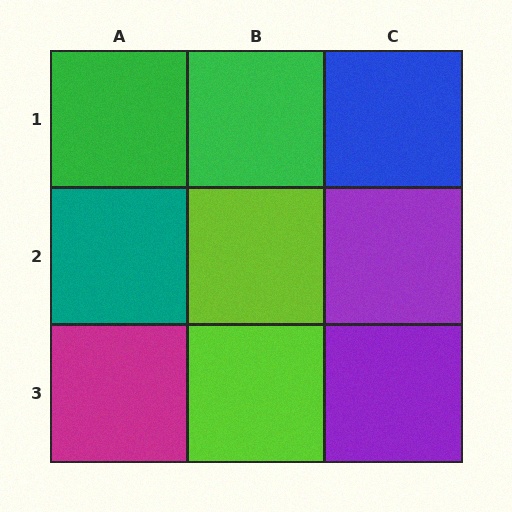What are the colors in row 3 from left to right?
Magenta, lime, purple.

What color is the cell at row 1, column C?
Blue.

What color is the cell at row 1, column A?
Green.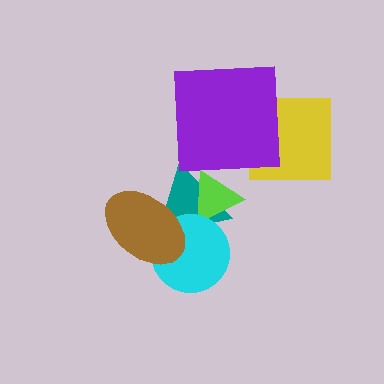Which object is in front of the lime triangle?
The cyan circle is in front of the lime triangle.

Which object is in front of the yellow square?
The purple square is in front of the yellow square.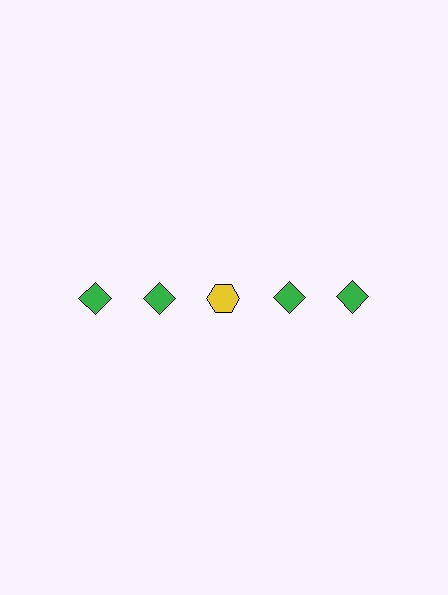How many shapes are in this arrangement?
There are 5 shapes arranged in a grid pattern.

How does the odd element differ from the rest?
It differs in both color (yellow instead of green) and shape (hexagon instead of diamond).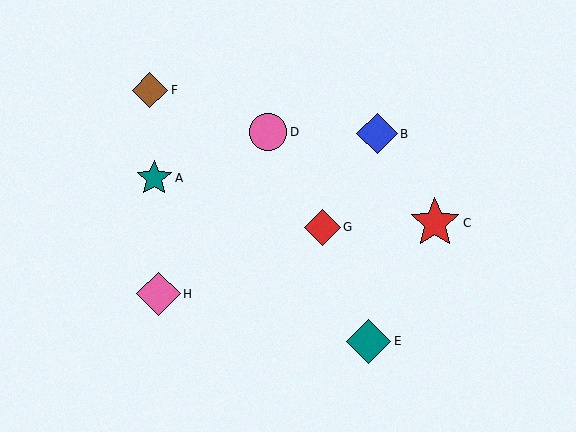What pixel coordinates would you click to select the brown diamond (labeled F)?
Click at (150, 90) to select the brown diamond F.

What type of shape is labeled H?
Shape H is a pink diamond.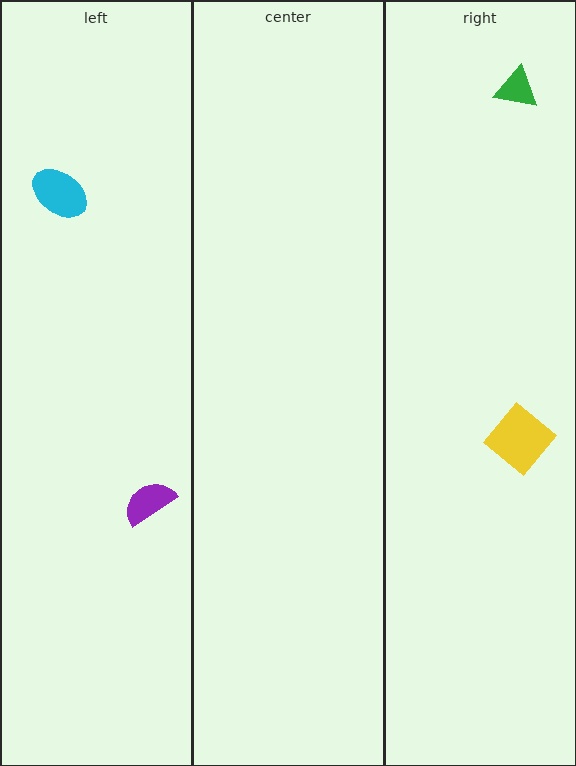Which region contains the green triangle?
The right region.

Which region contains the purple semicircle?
The left region.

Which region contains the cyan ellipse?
The left region.